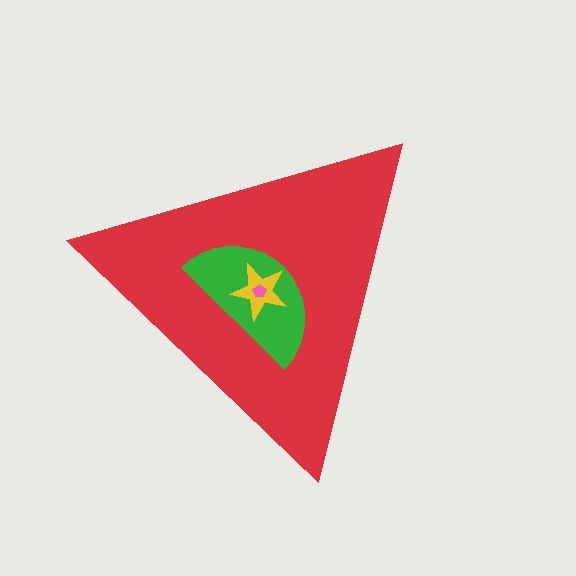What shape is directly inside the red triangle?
The green semicircle.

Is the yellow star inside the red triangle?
Yes.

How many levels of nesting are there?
4.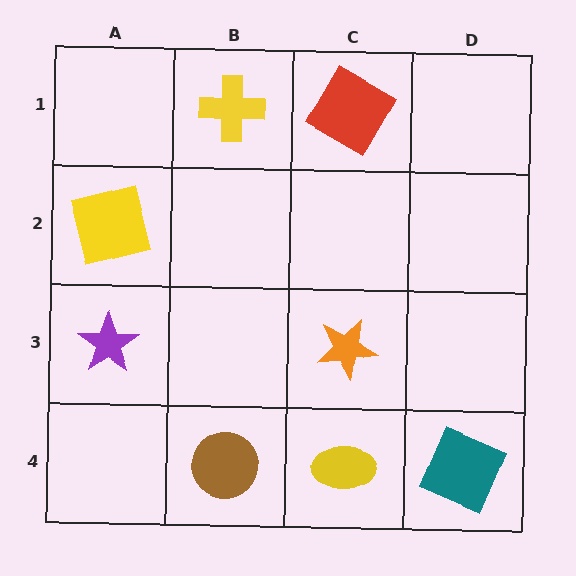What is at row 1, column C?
A red square.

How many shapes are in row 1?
2 shapes.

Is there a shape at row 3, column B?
No, that cell is empty.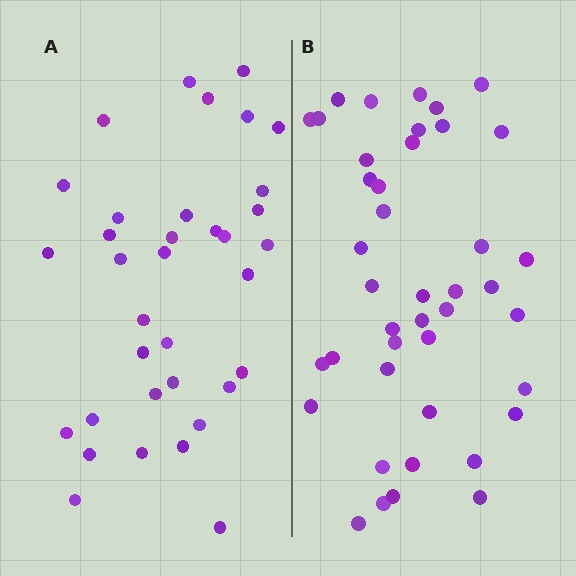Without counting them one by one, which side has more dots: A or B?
Region B (the right region) has more dots.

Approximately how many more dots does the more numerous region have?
Region B has roughly 8 or so more dots than region A.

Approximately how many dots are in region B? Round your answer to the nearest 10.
About 40 dots. (The exact count is 42, which rounds to 40.)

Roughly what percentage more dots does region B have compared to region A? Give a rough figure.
About 20% more.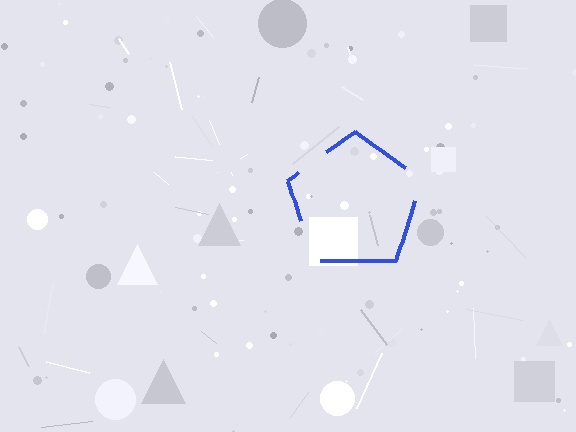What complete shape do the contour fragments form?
The contour fragments form a pentagon.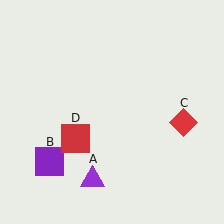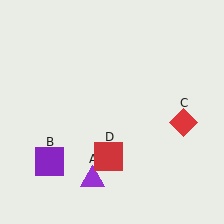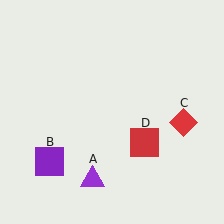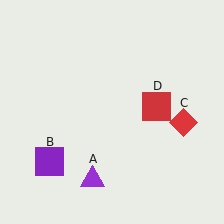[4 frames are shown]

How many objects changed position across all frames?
1 object changed position: red square (object D).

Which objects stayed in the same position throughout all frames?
Purple triangle (object A) and purple square (object B) and red diamond (object C) remained stationary.